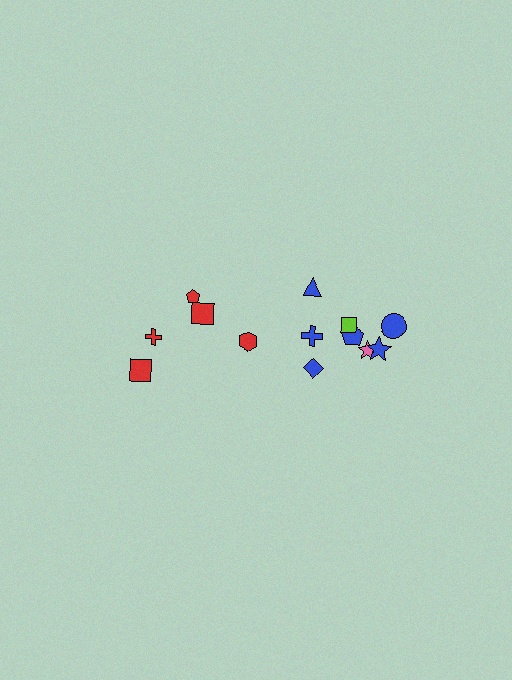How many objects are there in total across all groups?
There are 13 objects.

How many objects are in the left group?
There are 5 objects.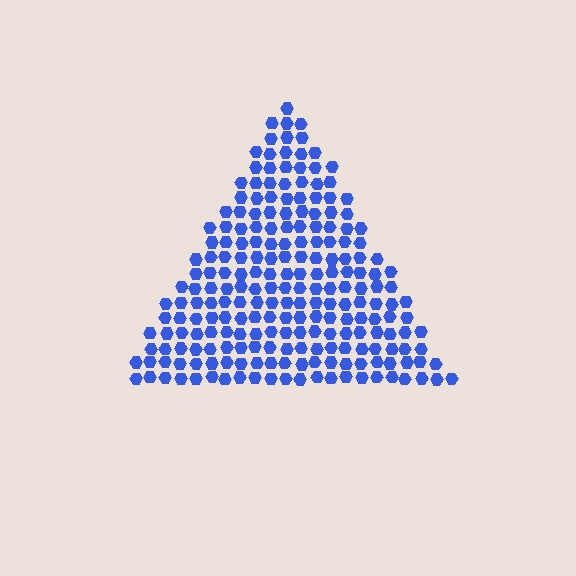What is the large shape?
The large shape is a triangle.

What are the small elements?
The small elements are hexagons.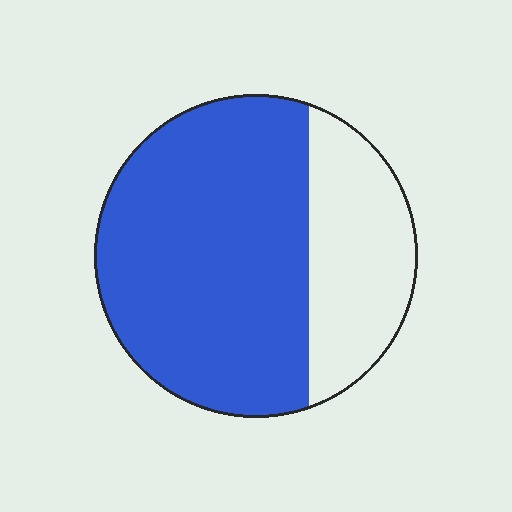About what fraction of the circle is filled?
About two thirds (2/3).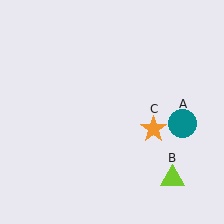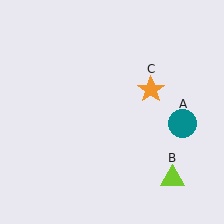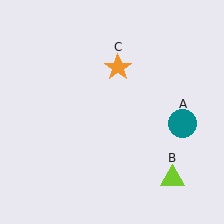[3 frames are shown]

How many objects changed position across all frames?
1 object changed position: orange star (object C).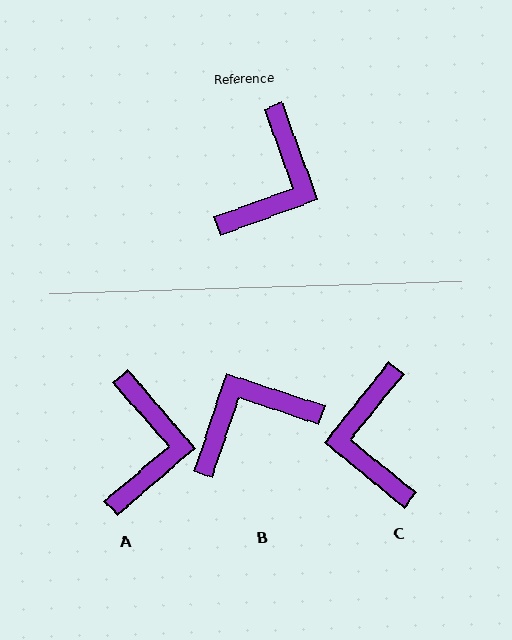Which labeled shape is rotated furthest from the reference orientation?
C, about 149 degrees away.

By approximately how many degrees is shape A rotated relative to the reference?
Approximately 21 degrees counter-clockwise.